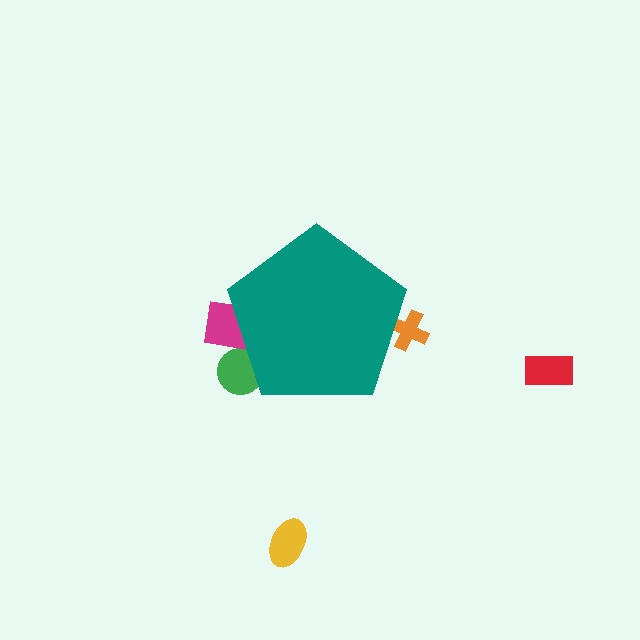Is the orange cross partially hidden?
Yes, the orange cross is partially hidden behind the teal pentagon.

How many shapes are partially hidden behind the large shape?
3 shapes are partially hidden.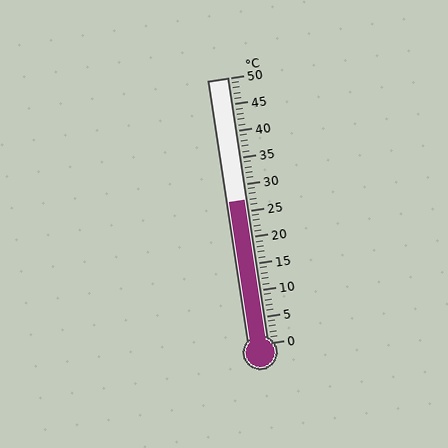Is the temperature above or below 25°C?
The temperature is above 25°C.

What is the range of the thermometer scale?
The thermometer scale ranges from 0°C to 50°C.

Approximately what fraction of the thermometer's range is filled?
The thermometer is filled to approximately 55% of its range.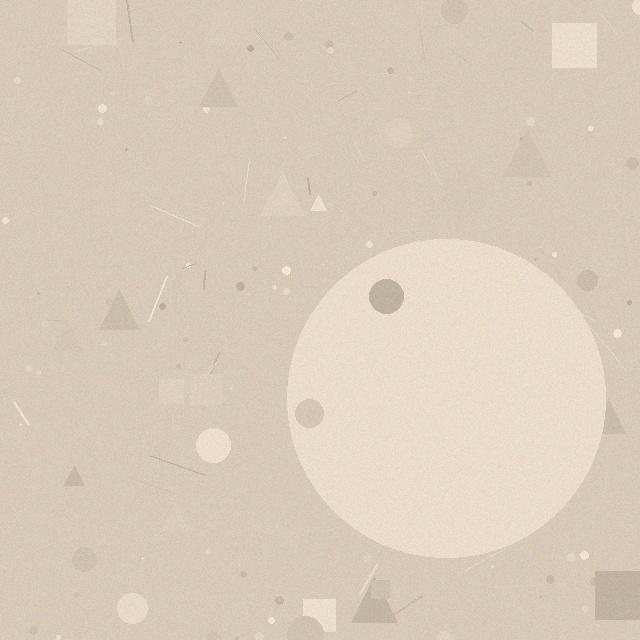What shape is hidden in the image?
A circle is hidden in the image.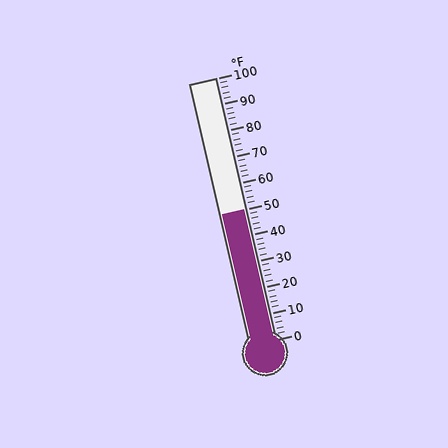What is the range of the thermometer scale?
The thermometer scale ranges from 0°F to 100°F.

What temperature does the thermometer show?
The thermometer shows approximately 50°F.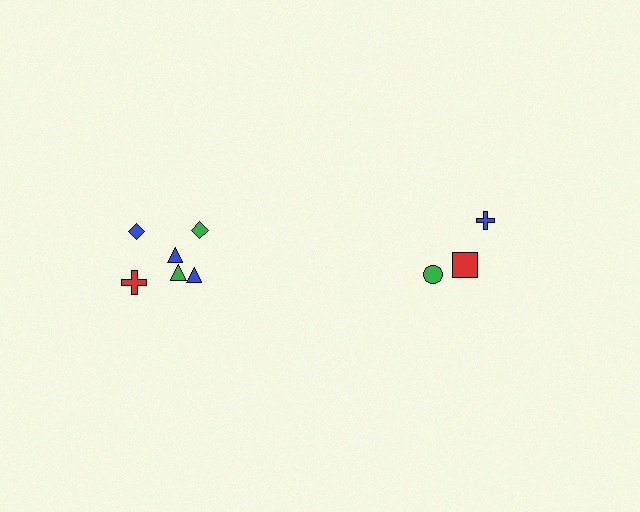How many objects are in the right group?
There are 3 objects.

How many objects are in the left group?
There are 6 objects.